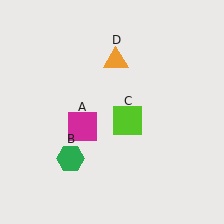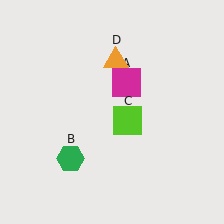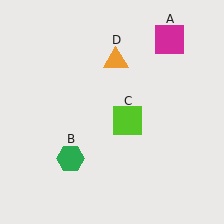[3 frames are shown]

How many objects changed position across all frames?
1 object changed position: magenta square (object A).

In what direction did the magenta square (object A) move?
The magenta square (object A) moved up and to the right.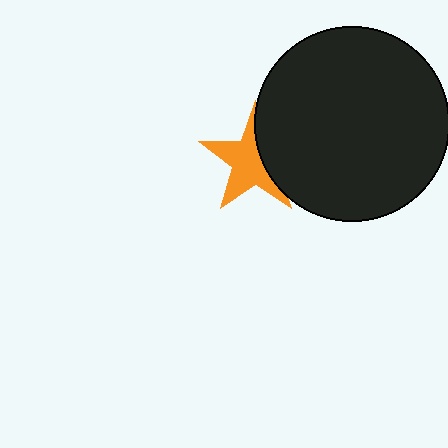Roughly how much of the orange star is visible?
About half of it is visible (roughly 63%).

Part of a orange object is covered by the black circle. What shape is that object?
It is a star.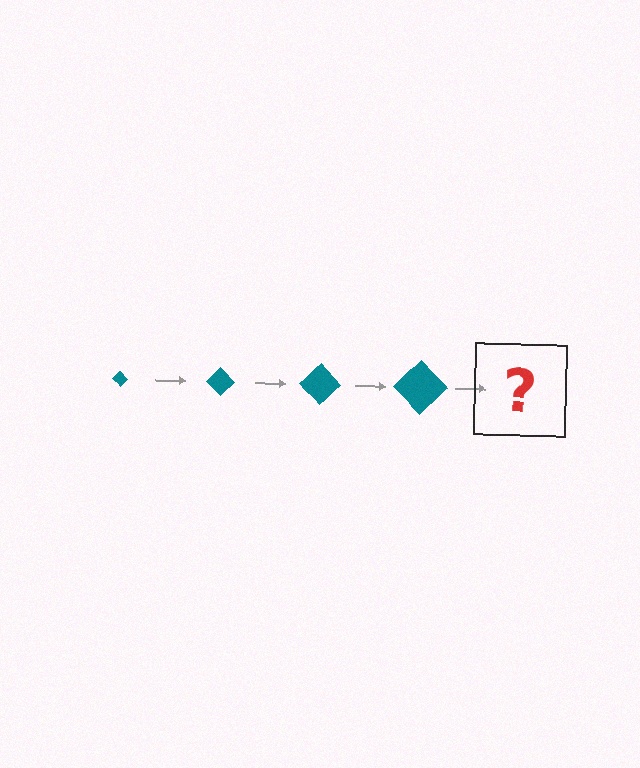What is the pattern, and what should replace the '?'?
The pattern is that the diamond gets progressively larger each step. The '?' should be a teal diamond, larger than the previous one.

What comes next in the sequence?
The next element should be a teal diamond, larger than the previous one.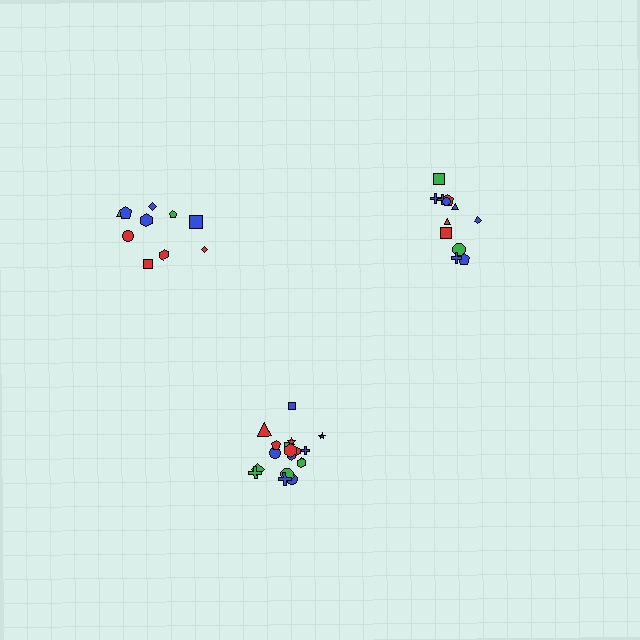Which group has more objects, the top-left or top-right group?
The top-right group.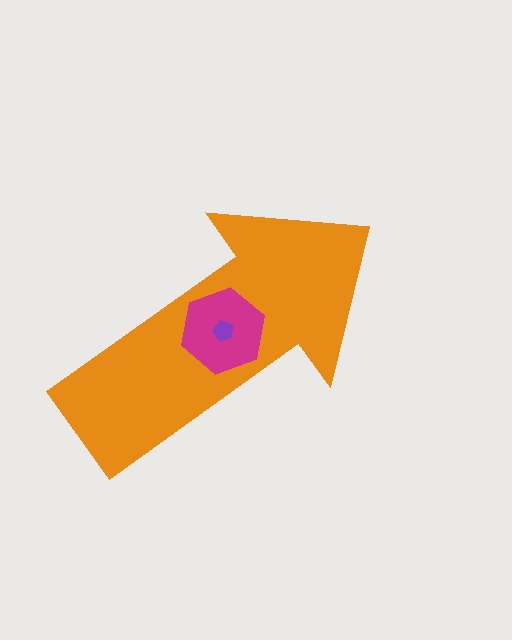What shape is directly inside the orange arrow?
The magenta hexagon.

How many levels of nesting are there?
3.